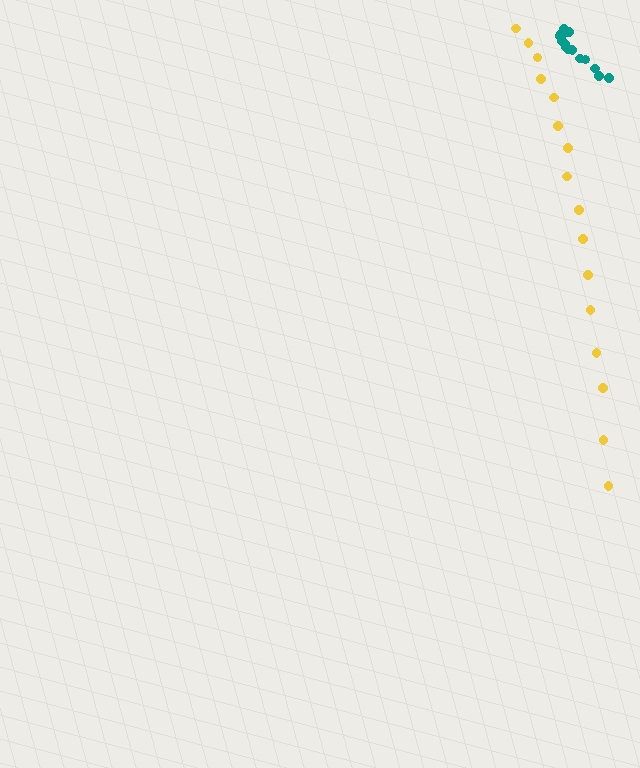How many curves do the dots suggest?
There are 2 distinct paths.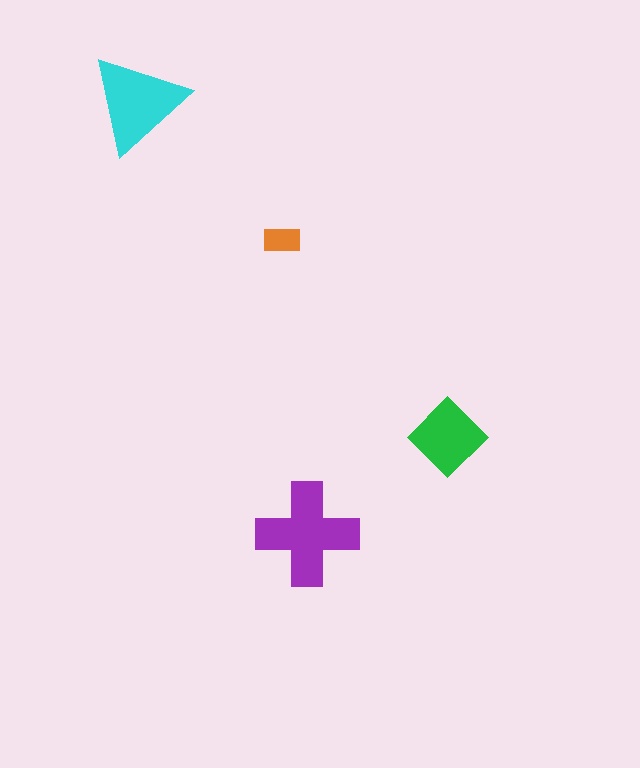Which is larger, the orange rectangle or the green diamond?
The green diamond.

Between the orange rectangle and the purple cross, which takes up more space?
The purple cross.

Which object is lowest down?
The purple cross is bottommost.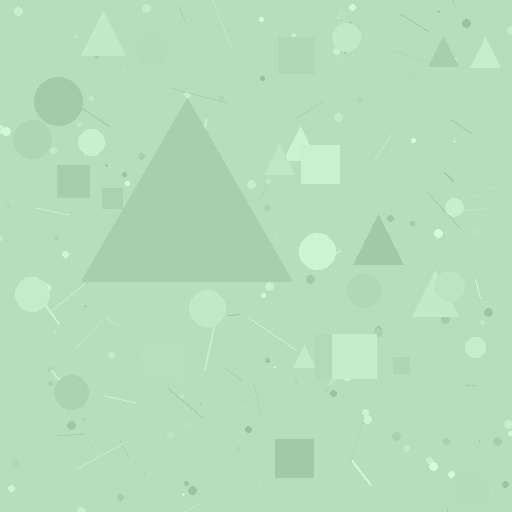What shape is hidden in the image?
A triangle is hidden in the image.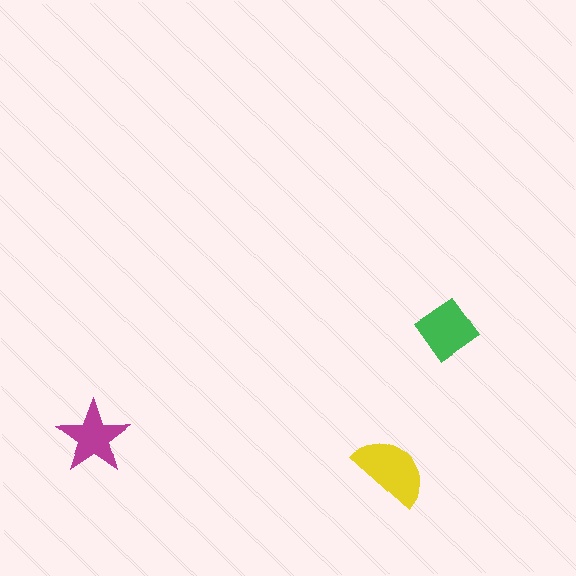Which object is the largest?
The yellow semicircle.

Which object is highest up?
The green diamond is topmost.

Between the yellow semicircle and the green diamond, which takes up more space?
The yellow semicircle.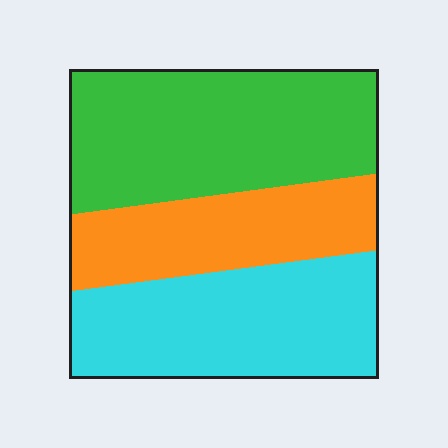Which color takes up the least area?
Orange, at roughly 25%.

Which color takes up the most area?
Green, at roughly 40%.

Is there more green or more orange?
Green.